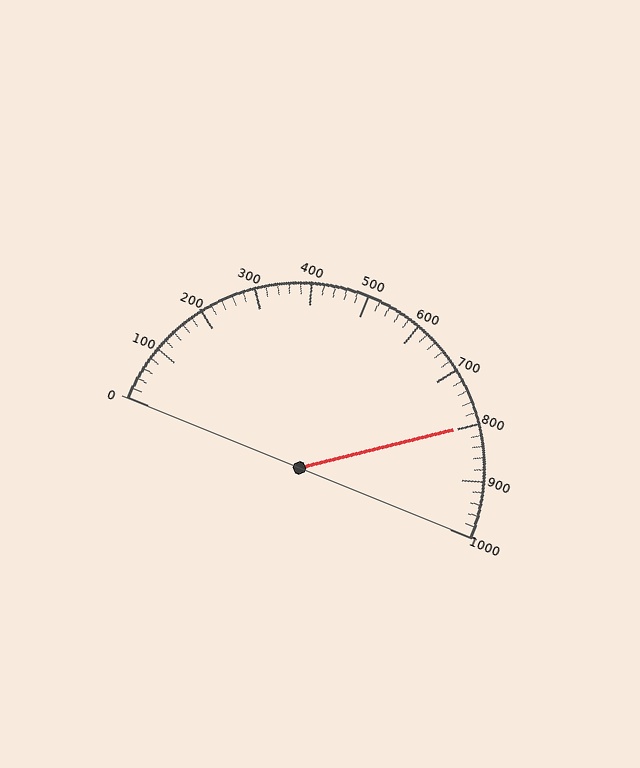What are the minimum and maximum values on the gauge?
The gauge ranges from 0 to 1000.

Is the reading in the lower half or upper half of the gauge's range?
The reading is in the upper half of the range (0 to 1000).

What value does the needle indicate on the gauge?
The needle indicates approximately 800.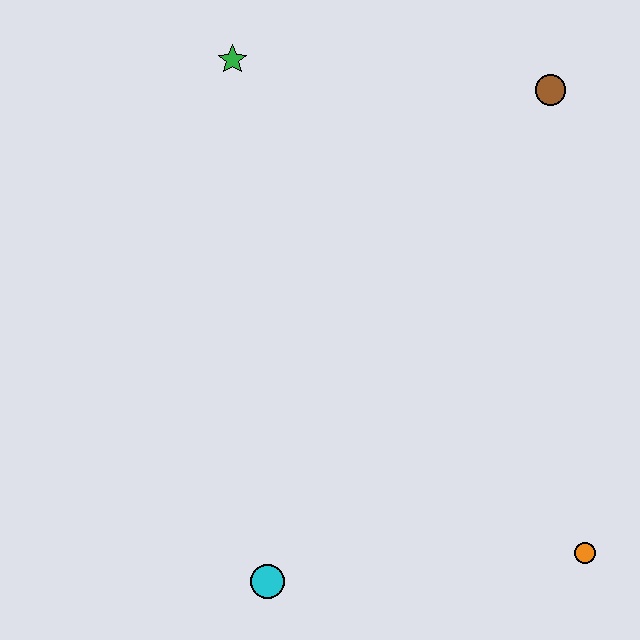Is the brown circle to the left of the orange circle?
Yes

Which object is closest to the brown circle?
The green star is closest to the brown circle.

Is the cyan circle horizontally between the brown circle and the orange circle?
No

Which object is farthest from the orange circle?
The green star is farthest from the orange circle.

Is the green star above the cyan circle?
Yes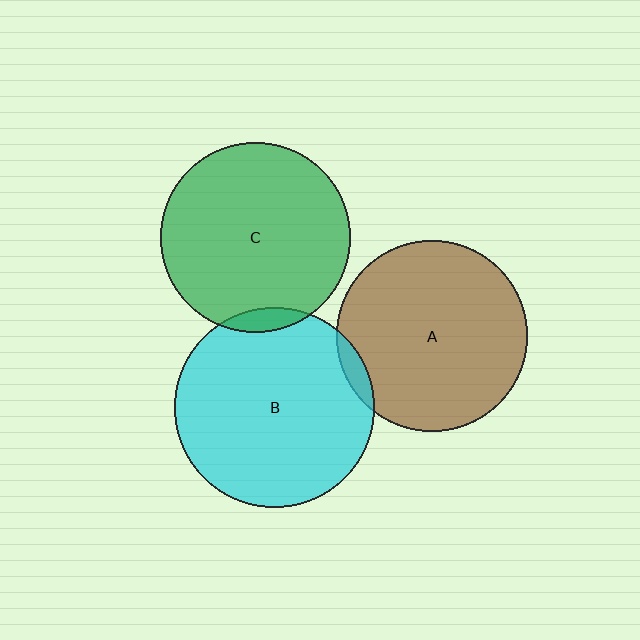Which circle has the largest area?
Circle B (cyan).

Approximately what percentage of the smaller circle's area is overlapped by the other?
Approximately 5%.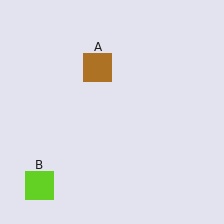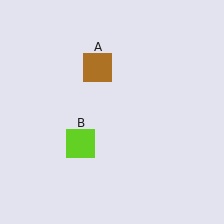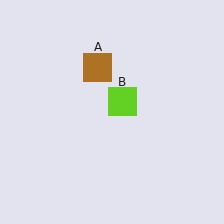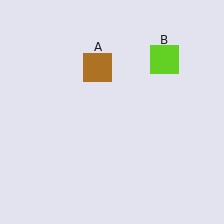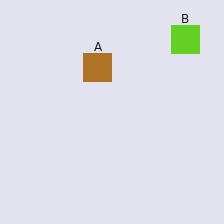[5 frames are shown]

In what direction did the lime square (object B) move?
The lime square (object B) moved up and to the right.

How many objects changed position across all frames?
1 object changed position: lime square (object B).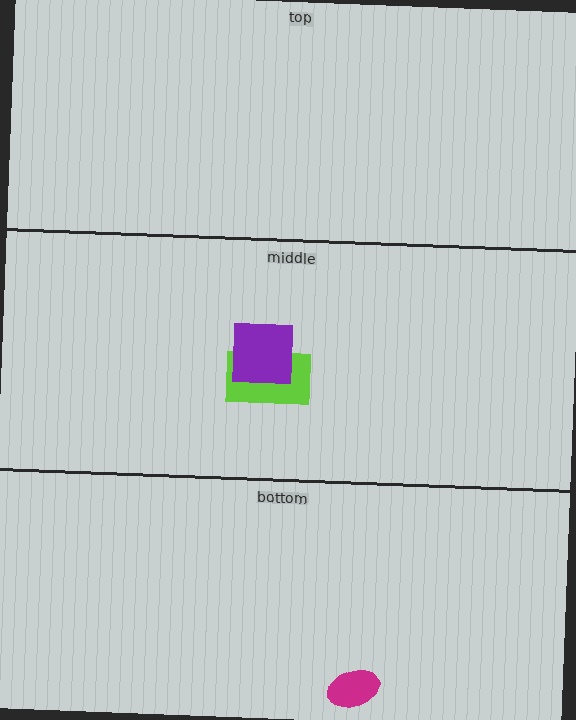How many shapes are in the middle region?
2.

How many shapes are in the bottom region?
1.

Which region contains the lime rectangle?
The middle region.